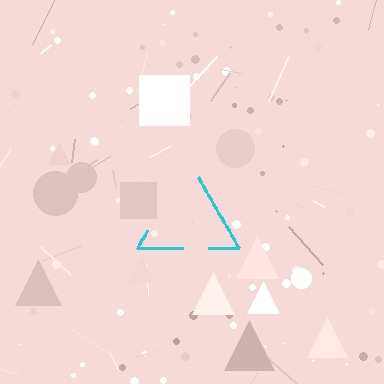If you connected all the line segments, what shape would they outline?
They would outline a triangle.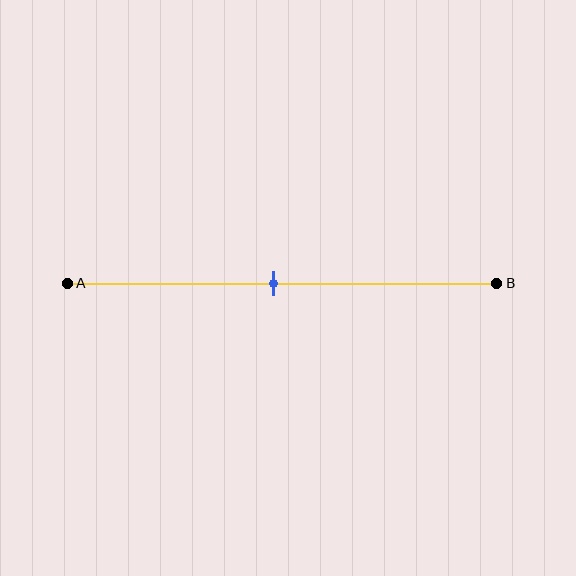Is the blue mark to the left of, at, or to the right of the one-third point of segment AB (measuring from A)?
The blue mark is to the right of the one-third point of segment AB.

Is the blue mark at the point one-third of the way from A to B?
No, the mark is at about 50% from A, not at the 33% one-third point.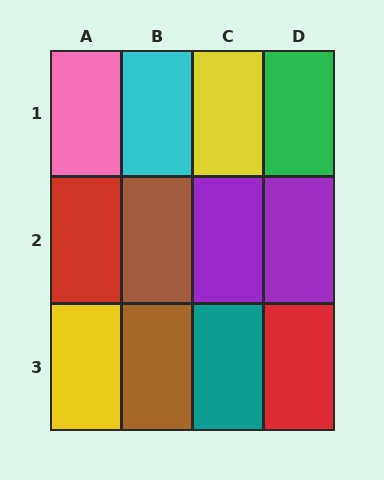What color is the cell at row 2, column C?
Purple.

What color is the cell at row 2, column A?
Red.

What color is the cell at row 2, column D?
Purple.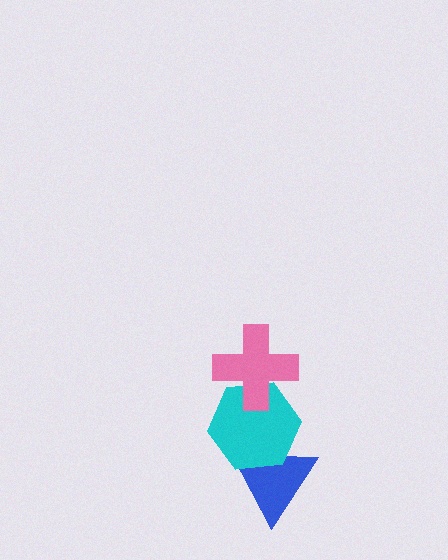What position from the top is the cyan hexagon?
The cyan hexagon is 2nd from the top.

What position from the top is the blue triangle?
The blue triangle is 3rd from the top.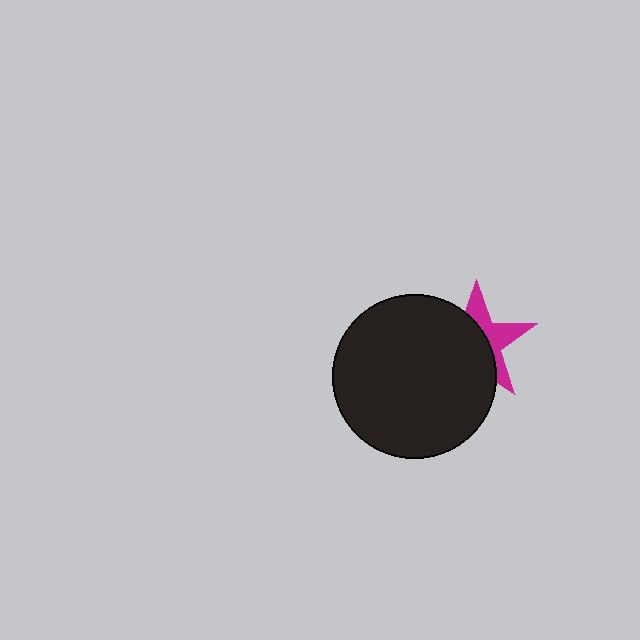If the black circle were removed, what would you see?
You would see the complete magenta star.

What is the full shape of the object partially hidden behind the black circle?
The partially hidden object is a magenta star.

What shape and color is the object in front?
The object in front is a black circle.